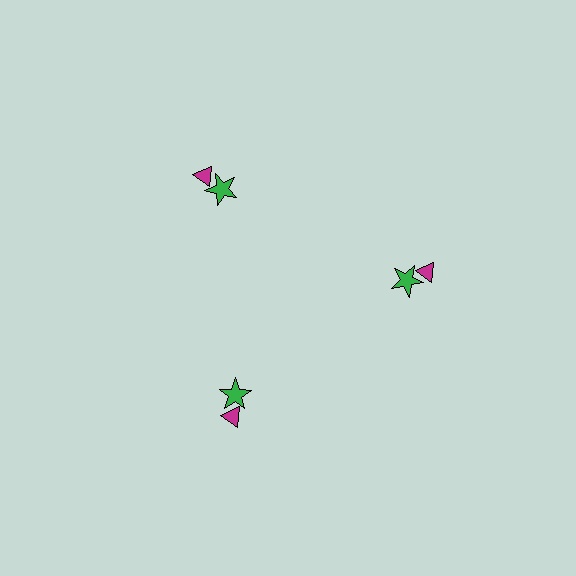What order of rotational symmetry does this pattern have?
This pattern has 3-fold rotational symmetry.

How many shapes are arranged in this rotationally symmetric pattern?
There are 6 shapes, arranged in 3 groups of 2.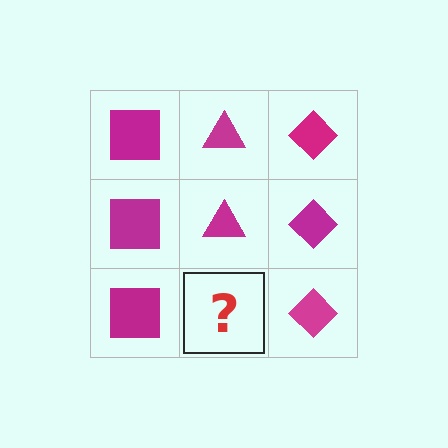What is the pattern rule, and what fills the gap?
The rule is that each column has a consistent shape. The gap should be filled with a magenta triangle.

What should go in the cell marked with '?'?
The missing cell should contain a magenta triangle.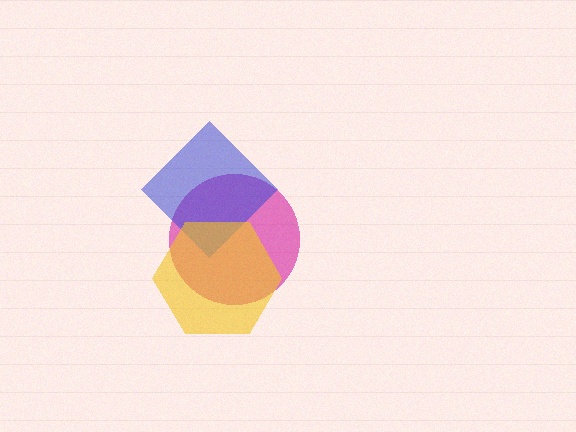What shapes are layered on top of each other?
The layered shapes are: a magenta circle, a blue diamond, a yellow hexagon.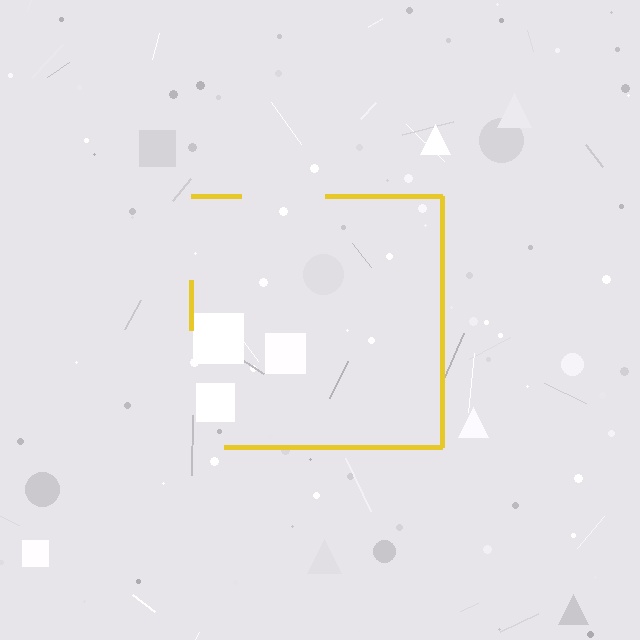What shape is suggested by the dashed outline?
The dashed outline suggests a square.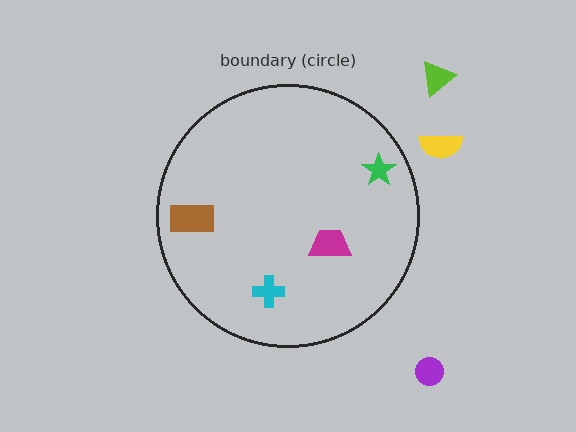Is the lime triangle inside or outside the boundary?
Outside.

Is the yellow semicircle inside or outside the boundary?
Outside.